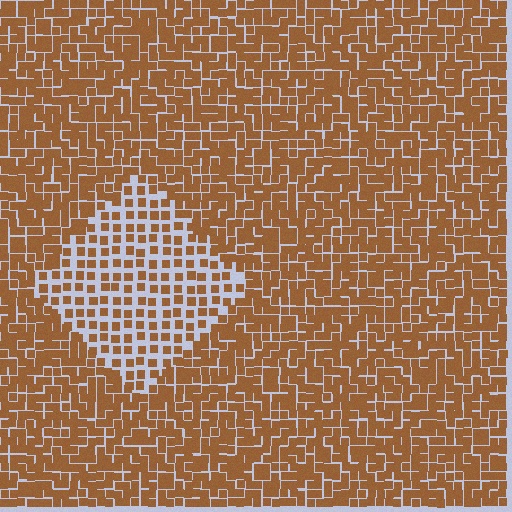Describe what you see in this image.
The image contains small brown elements arranged at two different densities. A diamond-shaped region is visible where the elements are less densely packed than the surrounding area.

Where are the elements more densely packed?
The elements are more densely packed outside the diamond boundary.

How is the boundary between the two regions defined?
The boundary is defined by a change in element density (approximately 2.0x ratio). All elements are the same color, size, and shape.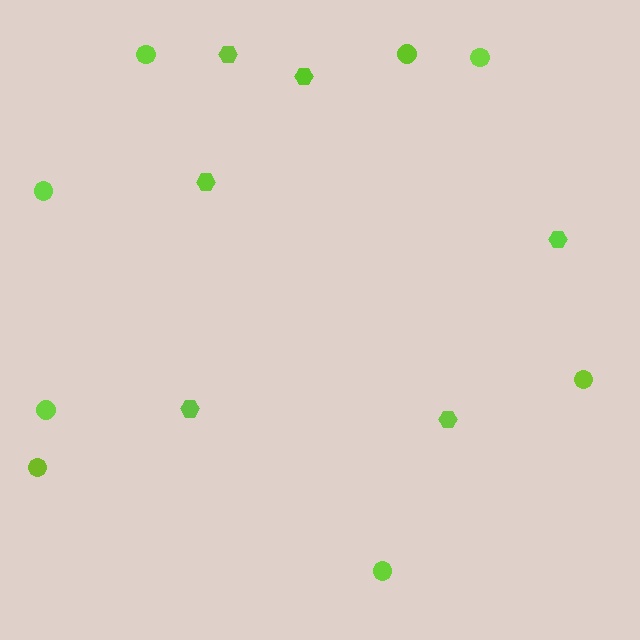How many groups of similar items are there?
There are 2 groups: one group of hexagons (6) and one group of circles (8).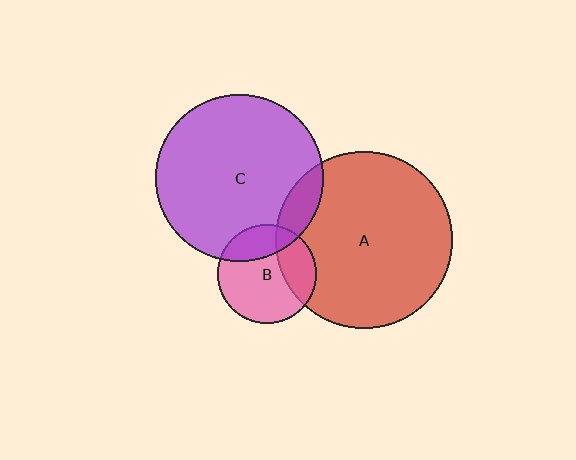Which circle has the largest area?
Circle A (red).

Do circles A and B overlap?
Yes.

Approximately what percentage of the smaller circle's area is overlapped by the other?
Approximately 25%.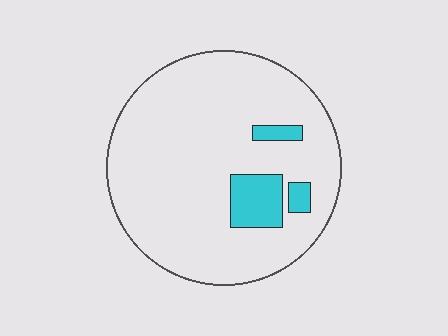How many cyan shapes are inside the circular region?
3.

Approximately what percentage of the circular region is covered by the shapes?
Approximately 10%.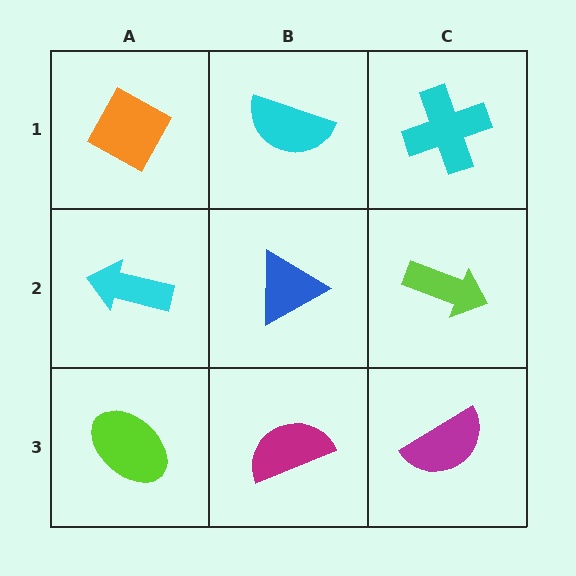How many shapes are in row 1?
3 shapes.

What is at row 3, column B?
A magenta semicircle.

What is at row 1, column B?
A cyan semicircle.